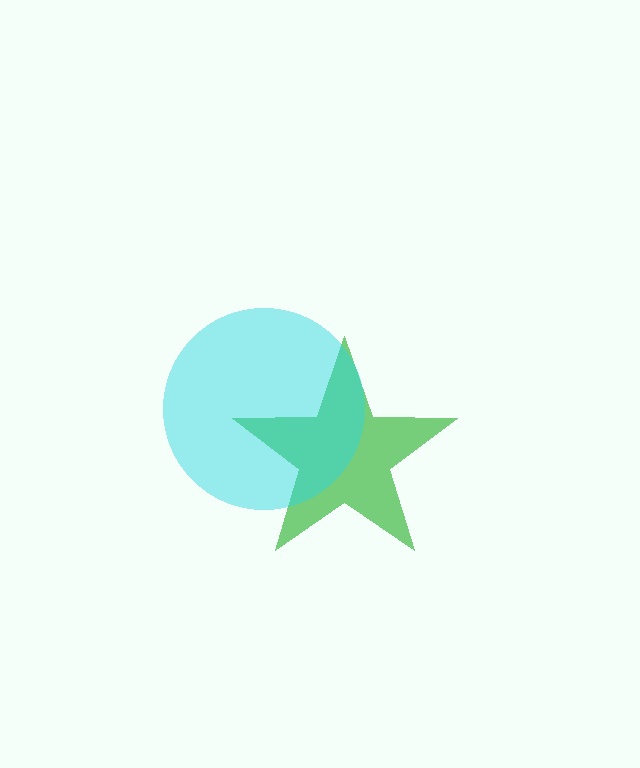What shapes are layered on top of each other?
The layered shapes are: a green star, a cyan circle.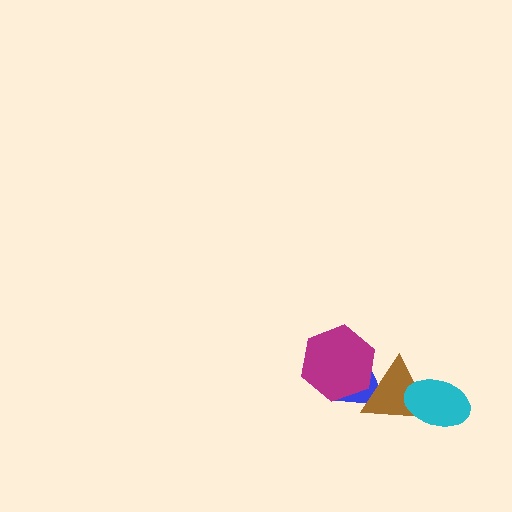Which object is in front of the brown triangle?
The cyan ellipse is in front of the brown triangle.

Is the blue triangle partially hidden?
Yes, it is partially covered by another shape.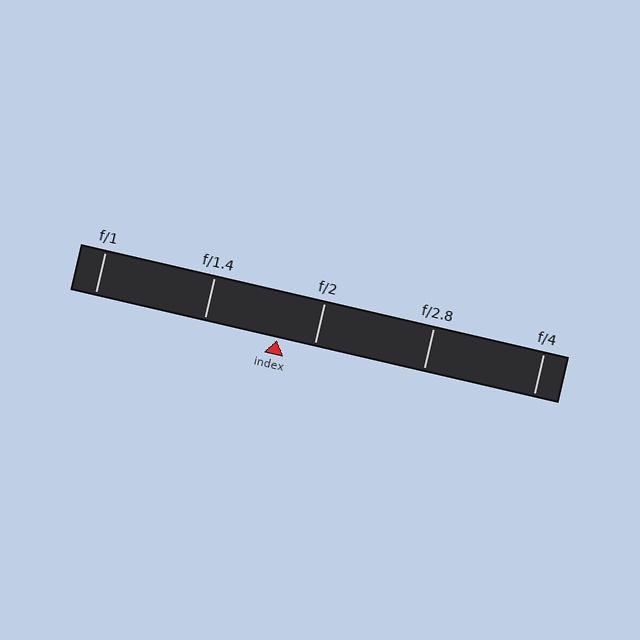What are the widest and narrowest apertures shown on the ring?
The widest aperture shown is f/1 and the narrowest is f/4.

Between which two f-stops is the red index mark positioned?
The index mark is between f/1.4 and f/2.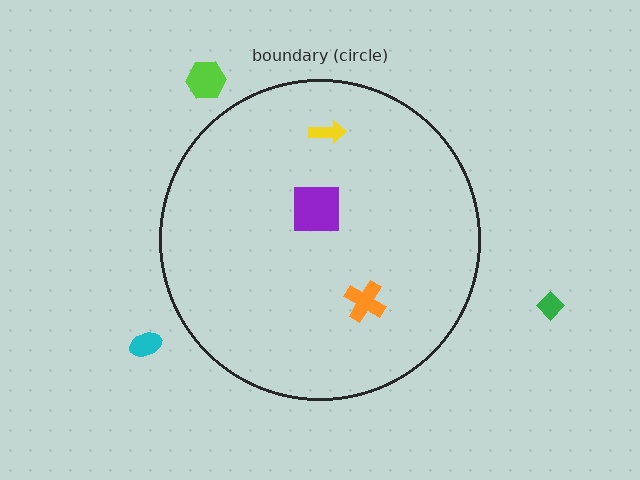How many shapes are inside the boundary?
3 inside, 3 outside.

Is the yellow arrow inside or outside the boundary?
Inside.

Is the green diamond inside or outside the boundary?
Outside.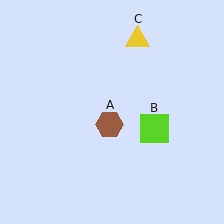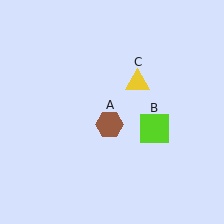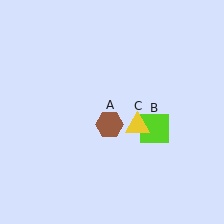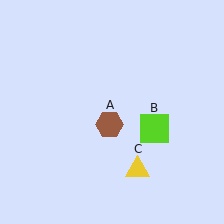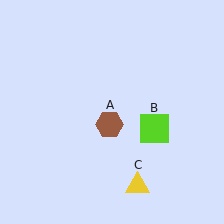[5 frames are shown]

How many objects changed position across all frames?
1 object changed position: yellow triangle (object C).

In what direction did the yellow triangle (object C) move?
The yellow triangle (object C) moved down.